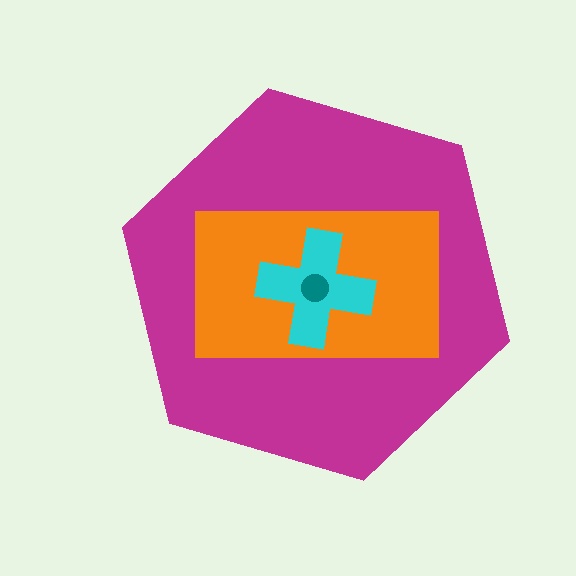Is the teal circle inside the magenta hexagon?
Yes.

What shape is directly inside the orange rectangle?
The cyan cross.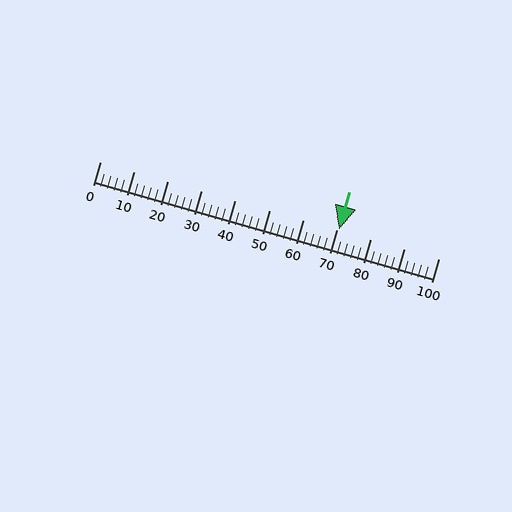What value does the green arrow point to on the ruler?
The green arrow points to approximately 71.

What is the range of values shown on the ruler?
The ruler shows values from 0 to 100.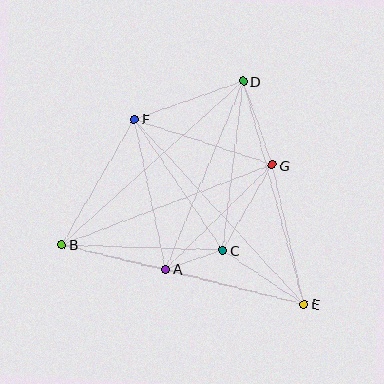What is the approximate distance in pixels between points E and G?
The distance between E and G is approximately 143 pixels.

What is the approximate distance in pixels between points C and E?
The distance between C and E is approximately 97 pixels.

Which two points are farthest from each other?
Points E and F are farthest from each other.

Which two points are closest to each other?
Points A and C are closest to each other.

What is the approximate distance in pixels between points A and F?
The distance between A and F is approximately 153 pixels.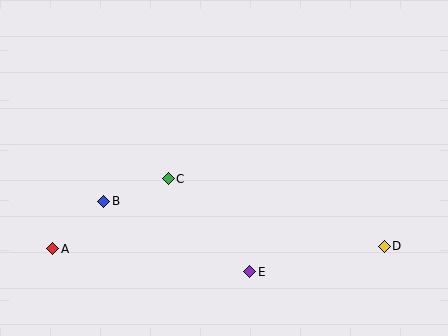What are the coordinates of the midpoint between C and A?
The midpoint between C and A is at (111, 214).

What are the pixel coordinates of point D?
Point D is at (384, 246).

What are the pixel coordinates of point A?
Point A is at (53, 249).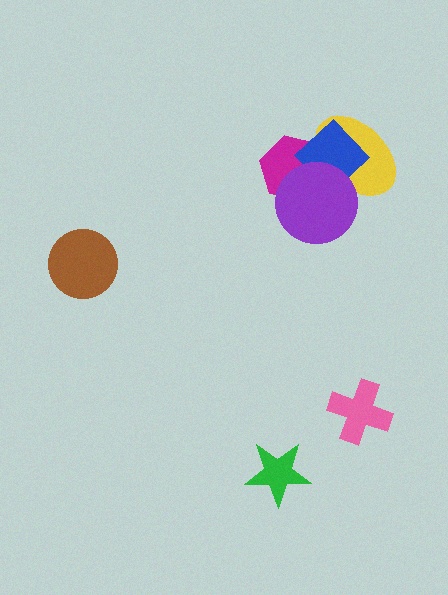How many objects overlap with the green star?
0 objects overlap with the green star.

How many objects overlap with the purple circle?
3 objects overlap with the purple circle.